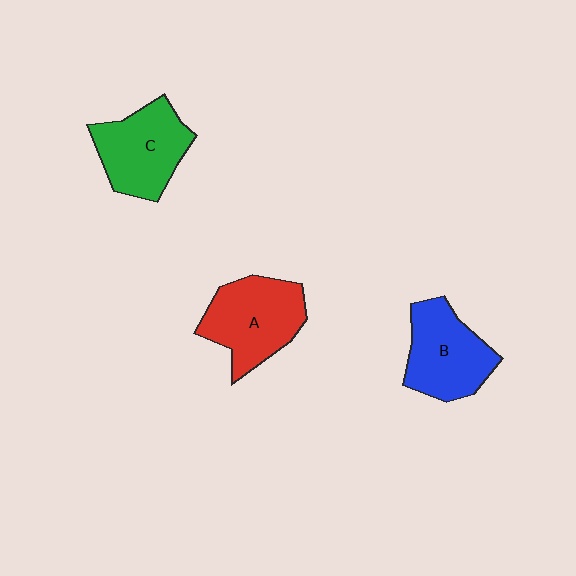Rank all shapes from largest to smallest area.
From largest to smallest: A (red), C (green), B (blue).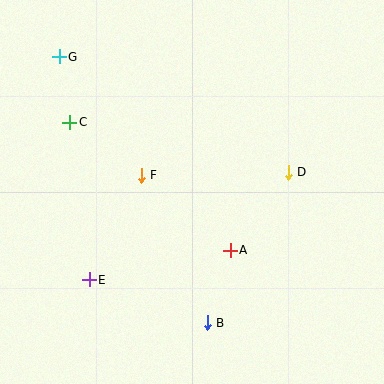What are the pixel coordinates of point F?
Point F is at (141, 175).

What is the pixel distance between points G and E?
The distance between G and E is 225 pixels.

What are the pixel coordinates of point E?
Point E is at (89, 280).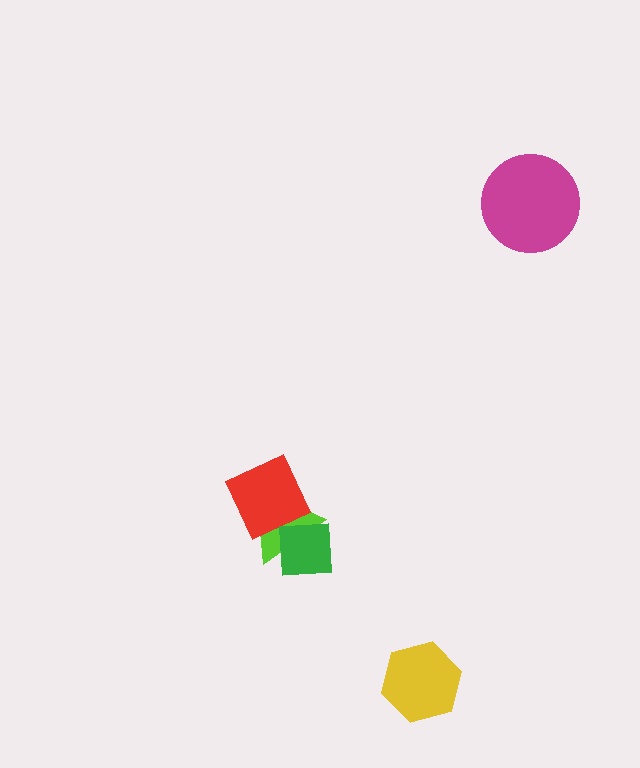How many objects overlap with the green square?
1 object overlaps with the green square.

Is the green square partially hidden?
No, no other shape covers it.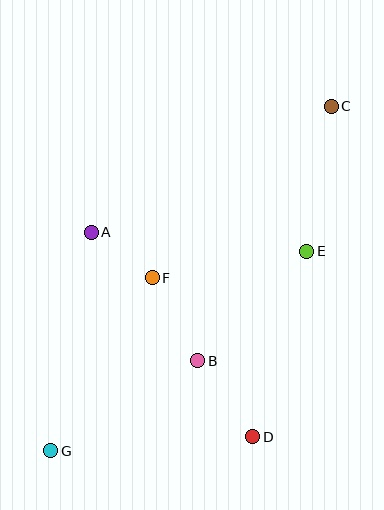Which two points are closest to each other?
Points A and F are closest to each other.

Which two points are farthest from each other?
Points C and G are farthest from each other.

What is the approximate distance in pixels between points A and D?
The distance between A and D is approximately 261 pixels.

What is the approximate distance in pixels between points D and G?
The distance between D and G is approximately 203 pixels.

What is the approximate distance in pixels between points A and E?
The distance between A and E is approximately 217 pixels.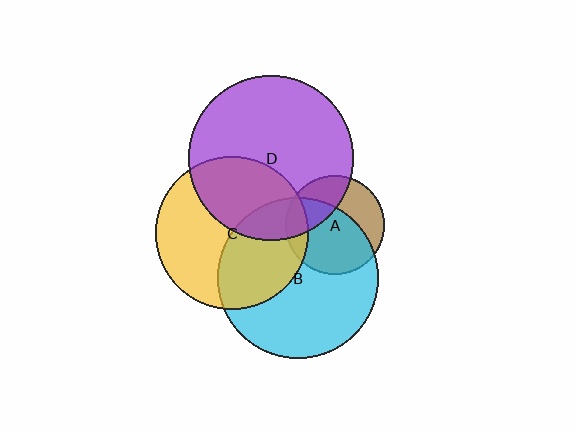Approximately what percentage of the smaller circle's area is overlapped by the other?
Approximately 15%.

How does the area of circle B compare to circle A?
Approximately 2.7 times.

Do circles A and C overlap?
Yes.